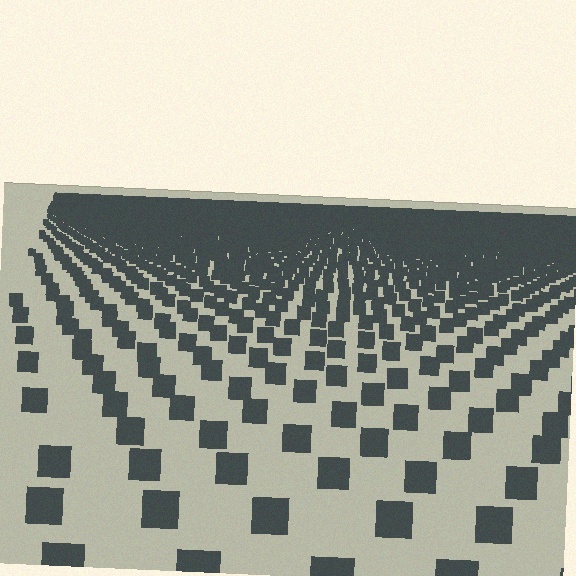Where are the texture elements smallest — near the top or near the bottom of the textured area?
Near the top.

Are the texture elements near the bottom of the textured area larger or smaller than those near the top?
Larger. Near the bottom, elements are closer to the viewer and appear at a bigger on-screen size.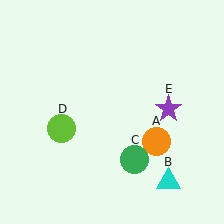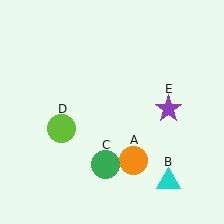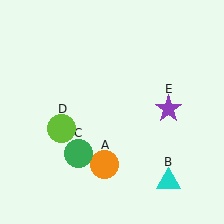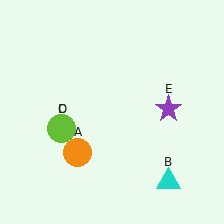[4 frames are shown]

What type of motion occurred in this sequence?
The orange circle (object A), green circle (object C) rotated clockwise around the center of the scene.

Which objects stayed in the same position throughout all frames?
Cyan triangle (object B) and lime circle (object D) and purple star (object E) remained stationary.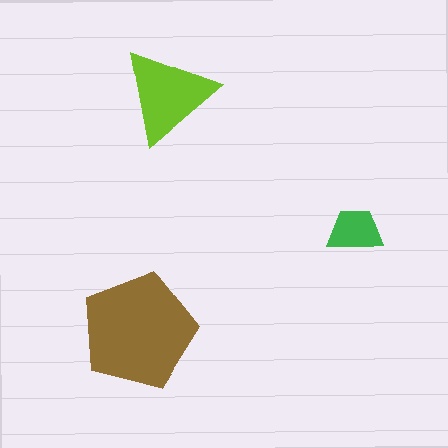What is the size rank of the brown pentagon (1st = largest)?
1st.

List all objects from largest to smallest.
The brown pentagon, the lime triangle, the green trapezoid.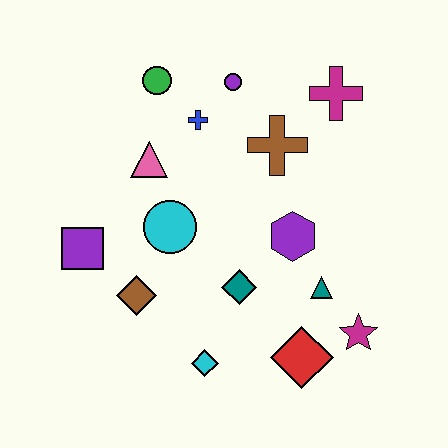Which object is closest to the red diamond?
The magenta star is closest to the red diamond.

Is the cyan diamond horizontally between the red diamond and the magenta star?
No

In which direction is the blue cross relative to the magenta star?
The blue cross is above the magenta star.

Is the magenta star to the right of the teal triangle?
Yes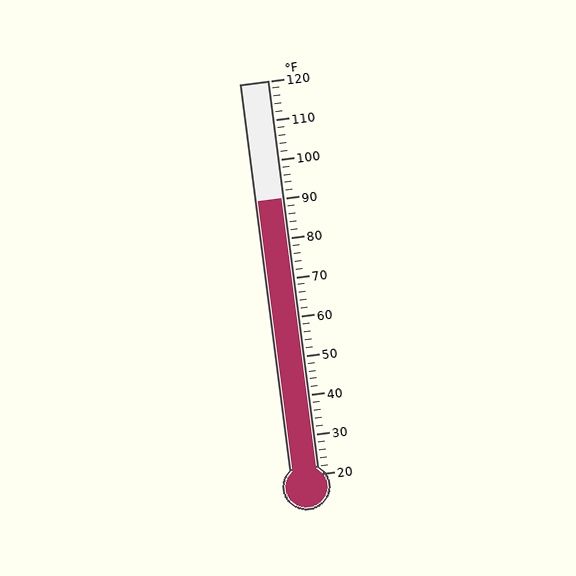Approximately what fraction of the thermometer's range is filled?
The thermometer is filled to approximately 70% of its range.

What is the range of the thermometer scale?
The thermometer scale ranges from 20°F to 120°F.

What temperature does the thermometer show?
The thermometer shows approximately 90°F.